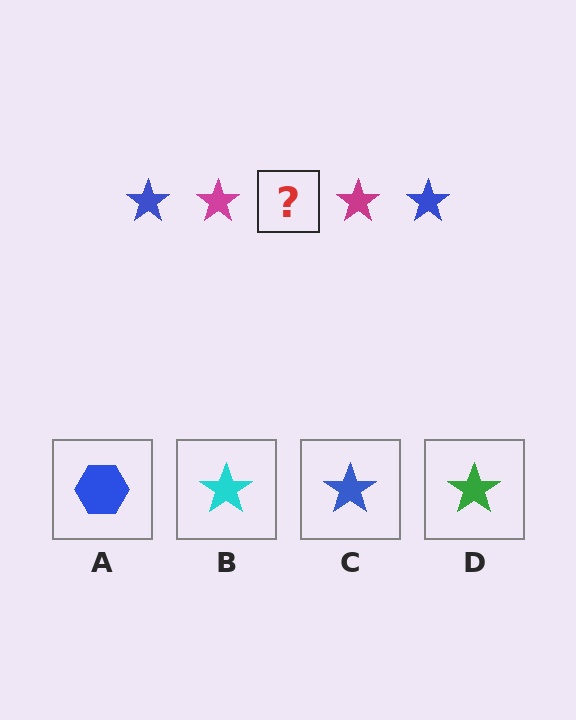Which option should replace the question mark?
Option C.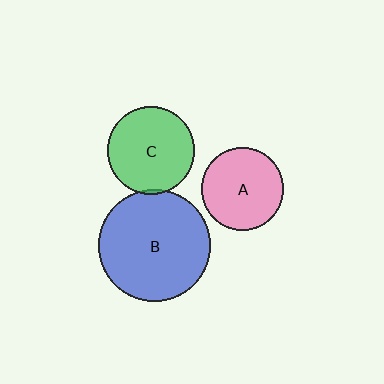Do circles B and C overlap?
Yes.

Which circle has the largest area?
Circle B (blue).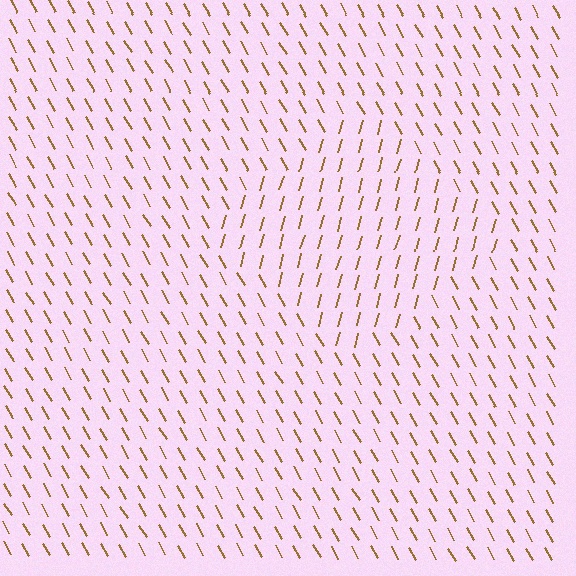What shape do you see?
I see a diamond.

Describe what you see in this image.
The image is filled with small brown line segments. A diamond region in the image has lines oriented differently from the surrounding lines, creating a visible texture boundary.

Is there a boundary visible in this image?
Yes, there is a texture boundary formed by a change in line orientation.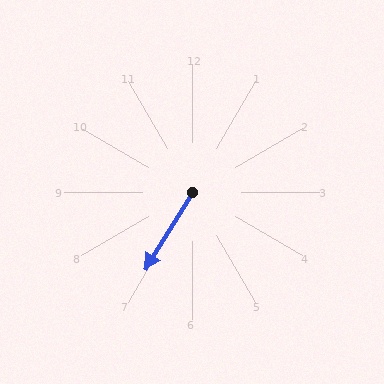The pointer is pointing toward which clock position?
Roughly 7 o'clock.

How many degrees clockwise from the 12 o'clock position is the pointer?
Approximately 211 degrees.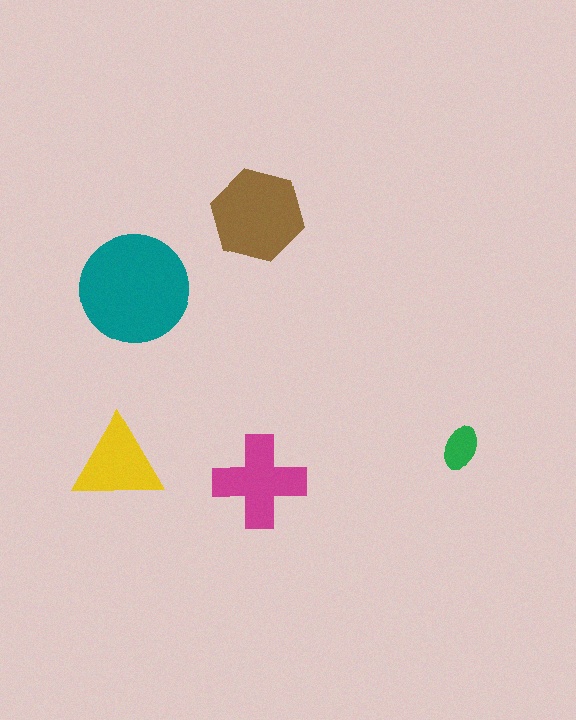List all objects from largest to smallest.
The teal circle, the brown hexagon, the magenta cross, the yellow triangle, the green ellipse.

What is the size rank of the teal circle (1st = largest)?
1st.